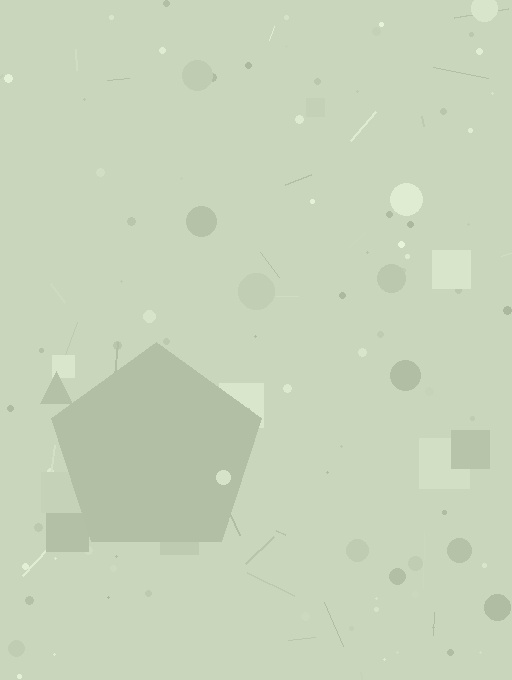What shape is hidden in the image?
A pentagon is hidden in the image.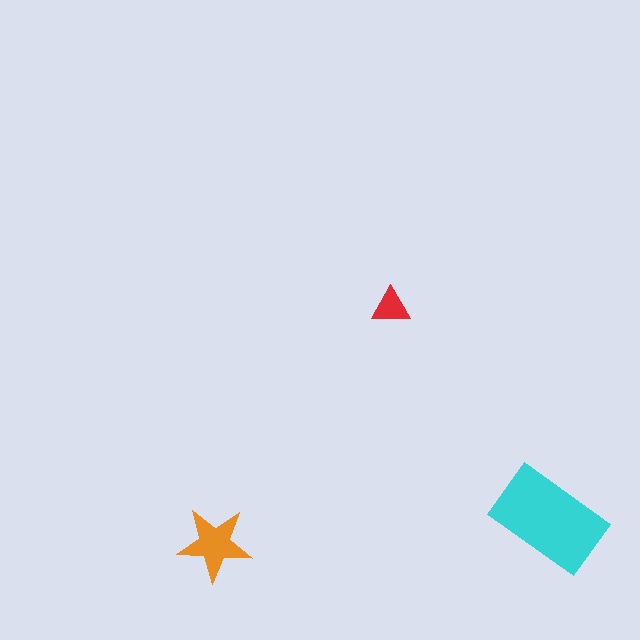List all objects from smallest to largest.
The red triangle, the orange star, the cyan rectangle.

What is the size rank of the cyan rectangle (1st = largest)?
1st.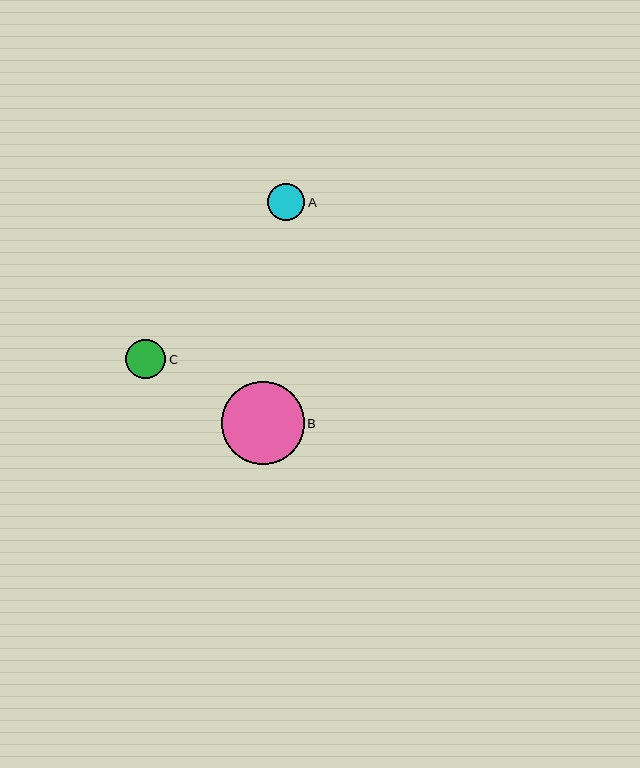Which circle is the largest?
Circle B is the largest with a size of approximately 83 pixels.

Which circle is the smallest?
Circle A is the smallest with a size of approximately 37 pixels.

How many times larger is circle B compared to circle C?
Circle B is approximately 2.1 times the size of circle C.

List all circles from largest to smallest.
From largest to smallest: B, C, A.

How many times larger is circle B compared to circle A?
Circle B is approximately 2.2 times the size of circle A.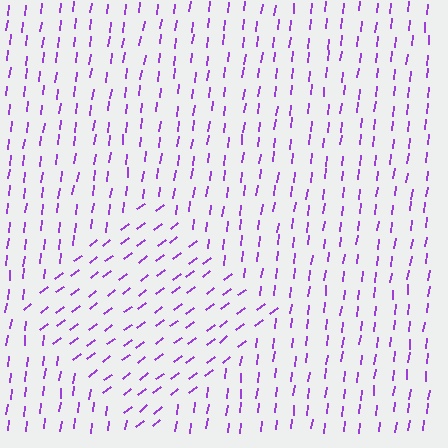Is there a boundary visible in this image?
Yes, there is a texture boundary formed by a change in line orientation.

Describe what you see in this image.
The image is filled with small purple line segments. A diamond region in the image has lines oriented differently from the surrounding lines, creating a visible texture boundary.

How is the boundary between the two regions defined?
The boundary is defined purely by a change in line orientation (approximately 45 degrees difference). All lines are the same color and thickness.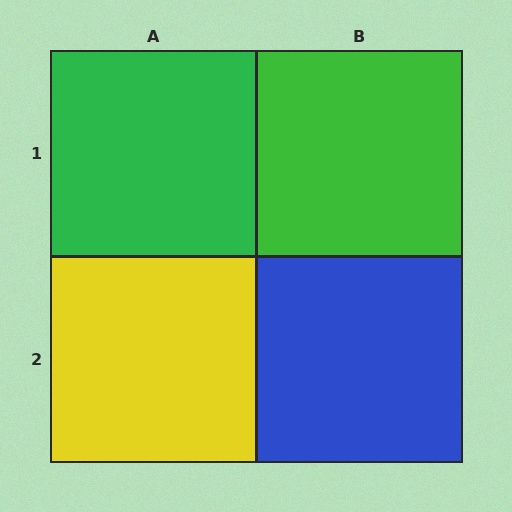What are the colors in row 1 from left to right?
Green, green.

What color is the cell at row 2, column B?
Blue.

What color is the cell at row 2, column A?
Yellow.